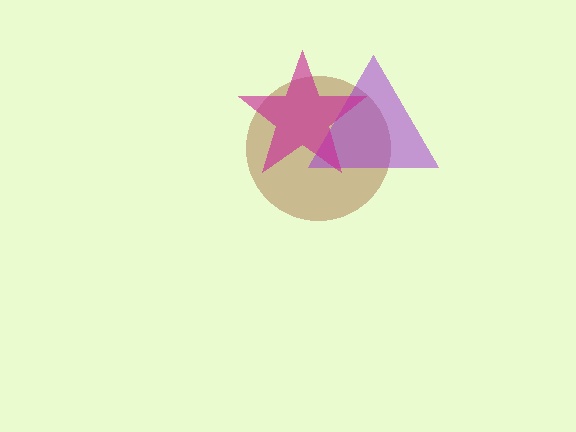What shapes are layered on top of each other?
The layered shapes are: a brown circle, a purple triangle, a magenta star.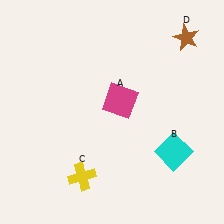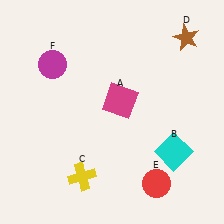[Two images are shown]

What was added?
A red circle (E), a magenta circle (F) were added in Image 2.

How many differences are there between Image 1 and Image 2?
There are 2 differences between the two images.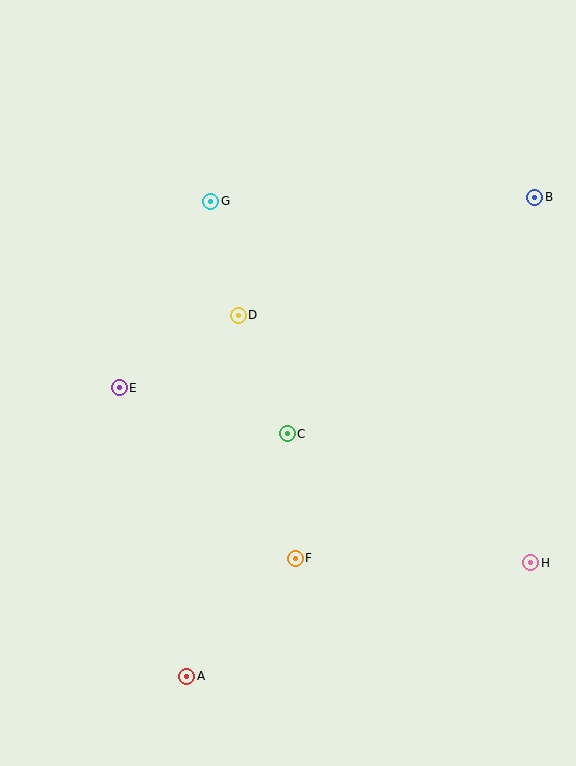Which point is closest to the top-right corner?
Point B is closest to the top-right corner.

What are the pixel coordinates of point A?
Point A is at (187, 676).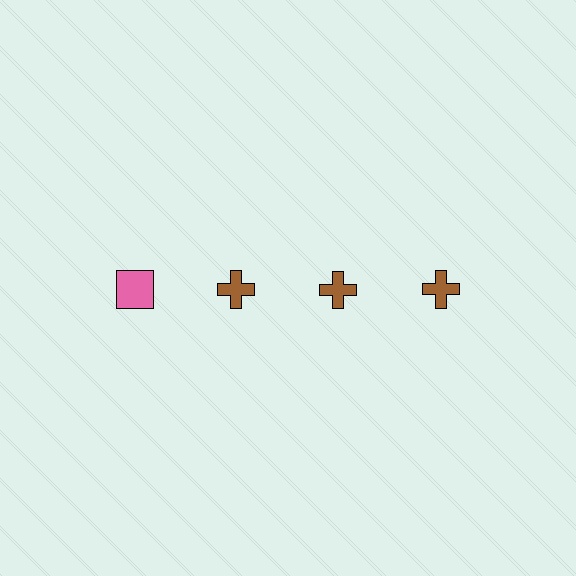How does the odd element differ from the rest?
It differs in both color (pink instead of brown) and shape (square instead of cross).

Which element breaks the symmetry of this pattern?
The pink square in the top row, leftmost column breaks the symmetry. All other shapes are brown crosses.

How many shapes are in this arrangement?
There are 4 shapes arranged in a grid pattern.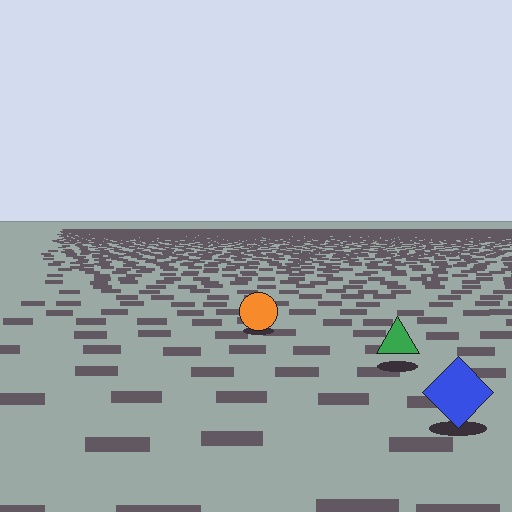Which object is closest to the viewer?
The blue diamond is closest. The texture marks near it are larger and more spread out.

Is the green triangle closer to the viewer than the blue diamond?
No. The blue diamond is closer — you can tell from the texture gradient: the ground texture is coarser near it.